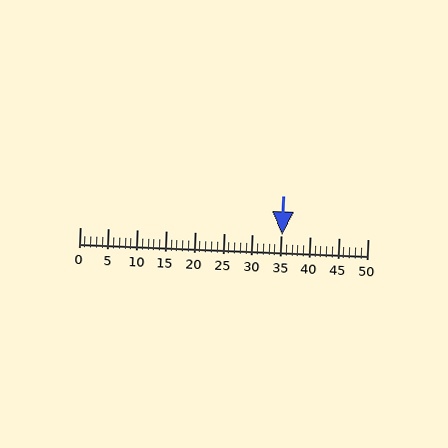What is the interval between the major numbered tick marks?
The major tick marks are spaced 5 units apart.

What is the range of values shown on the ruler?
The ruler shows values from 0 to 50.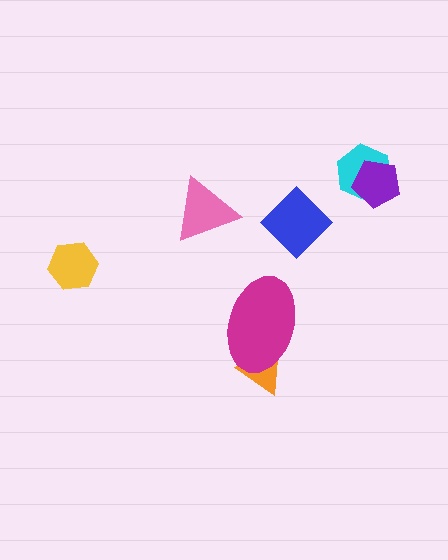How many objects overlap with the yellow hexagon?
0 objects overlap with the yellow hexagon.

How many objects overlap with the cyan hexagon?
1 object overlaps with the cyan hexagon.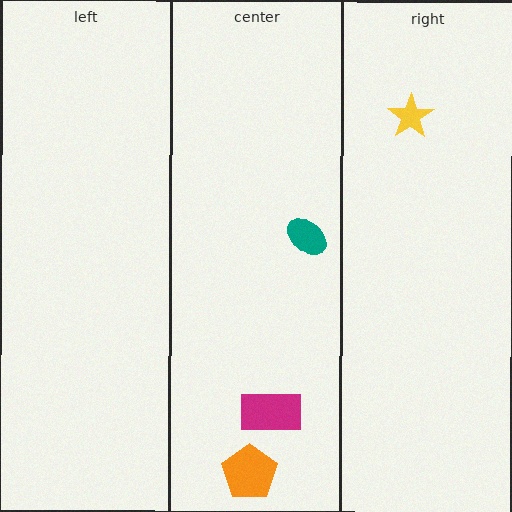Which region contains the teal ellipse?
The center region.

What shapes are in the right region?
The yellow star.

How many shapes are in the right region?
1.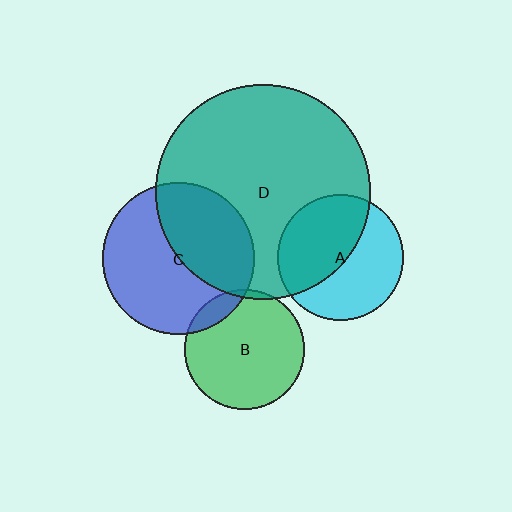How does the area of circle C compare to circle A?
Approximately 1.5 times.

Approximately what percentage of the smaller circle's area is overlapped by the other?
Approximately 50%.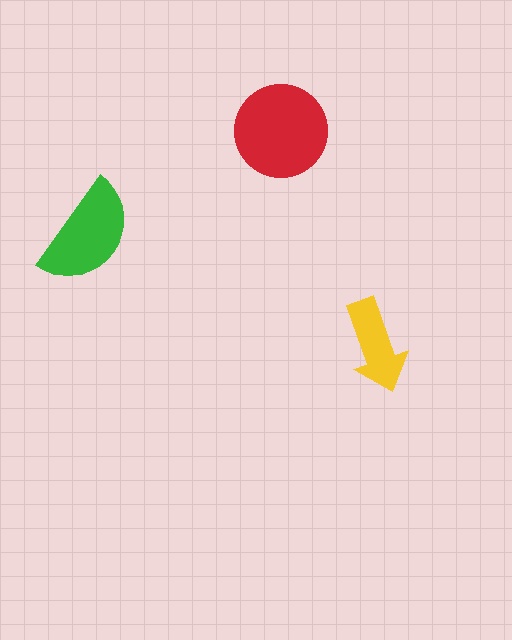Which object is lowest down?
The yellow arrow is bottommost.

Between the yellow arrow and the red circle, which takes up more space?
The red circle.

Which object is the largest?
The red circle.